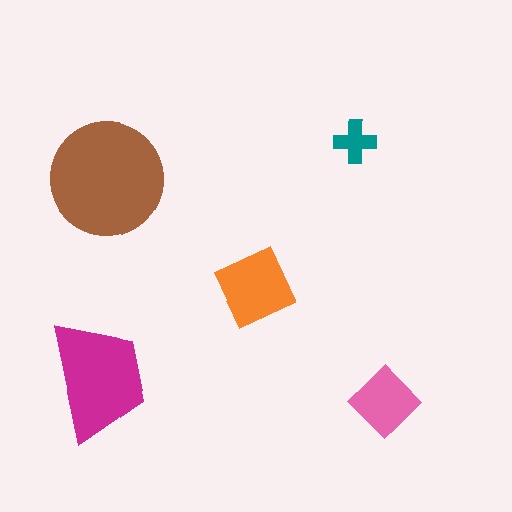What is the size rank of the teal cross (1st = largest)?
5th.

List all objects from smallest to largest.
The teal cross, the pink diamond, the orange square, the magenta trapezoid, the brown circle.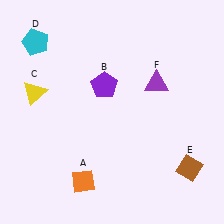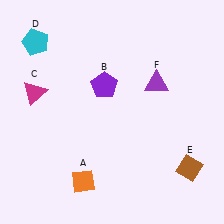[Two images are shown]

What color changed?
The triangle (C) changed from yellow in Image 1 to magenta in Image 2.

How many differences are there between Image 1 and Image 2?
There is 1 difference between the two images.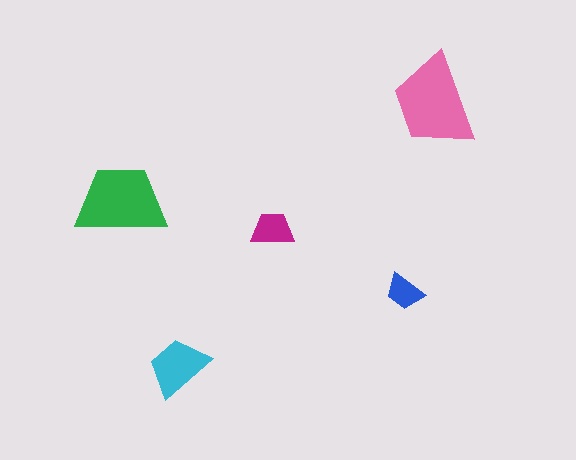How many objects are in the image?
There are 5 objects in the image.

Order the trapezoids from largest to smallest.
the pink one, the green one, the cyan one, the magenta one, the blue one.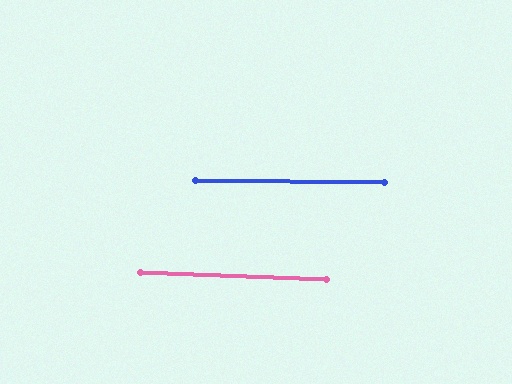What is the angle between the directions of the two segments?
Approximately 1 degree.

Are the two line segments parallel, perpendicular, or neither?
Parallel — their directions differ by only 1.2°.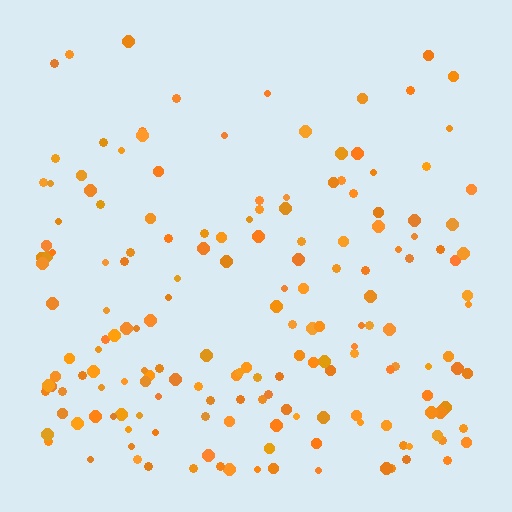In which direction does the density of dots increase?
From top to bottom, with the bottom side densest.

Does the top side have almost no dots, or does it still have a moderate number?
Still a moderate number, just noticeably fewer than the bottom.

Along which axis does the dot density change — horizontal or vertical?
Vertical.